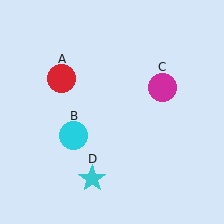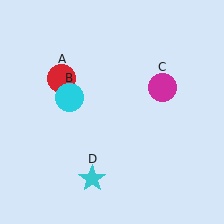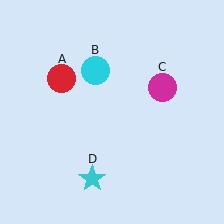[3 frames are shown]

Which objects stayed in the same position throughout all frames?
Red circle (object A) and magenta circle (object C) and cyan star (object D) remained stationary.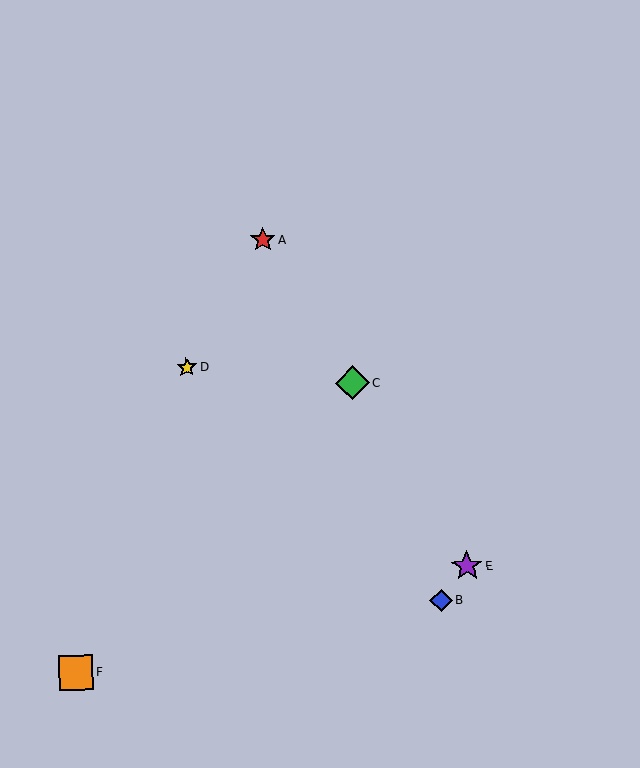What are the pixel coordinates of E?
Object E is at (467, 566).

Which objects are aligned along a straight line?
Objects A, C, E are aligned along a straight line.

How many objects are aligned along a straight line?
3 objects (A, C, E) are aligned along a straight line.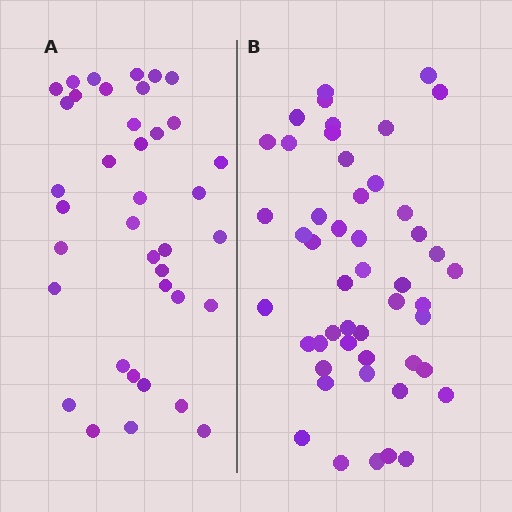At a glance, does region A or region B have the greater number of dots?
Region B (the right region) has more dots.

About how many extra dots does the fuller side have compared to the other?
Region B has roughly 12 or so more dots than region A.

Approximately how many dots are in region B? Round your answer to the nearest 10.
About 50 dots. (The exact count is 49, which rounds to 50.)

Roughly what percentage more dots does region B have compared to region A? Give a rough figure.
About 30% more.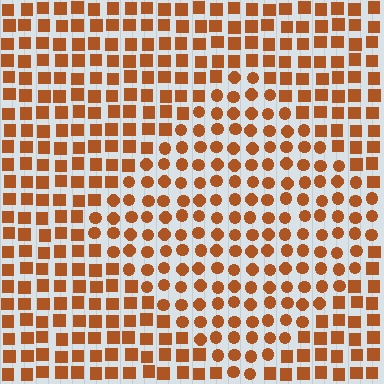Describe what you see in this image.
The image is filled with small brown elements arranged in a uniform grid. A diamond-shaped region contains circles, while the surrounding area contains squares. The boundary is defined purely by the change in element shape.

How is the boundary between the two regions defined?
The boundary is defined by a change in element shape: circles inside vs. squares outside. All elements share the same color and spacing.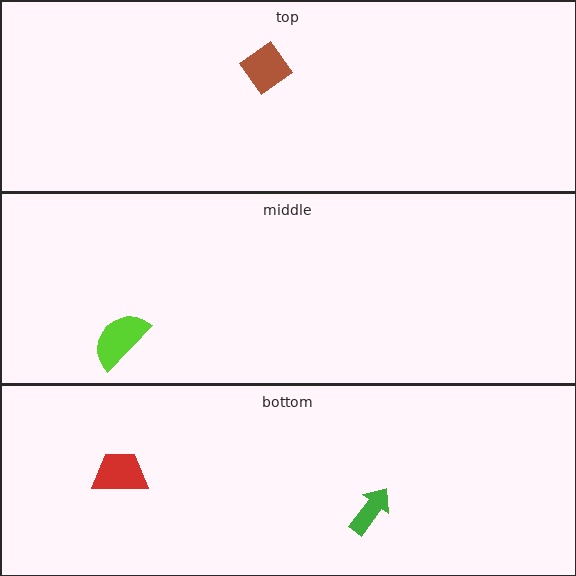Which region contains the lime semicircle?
The middle region.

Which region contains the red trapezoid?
The bottom region.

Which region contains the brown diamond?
The top region.